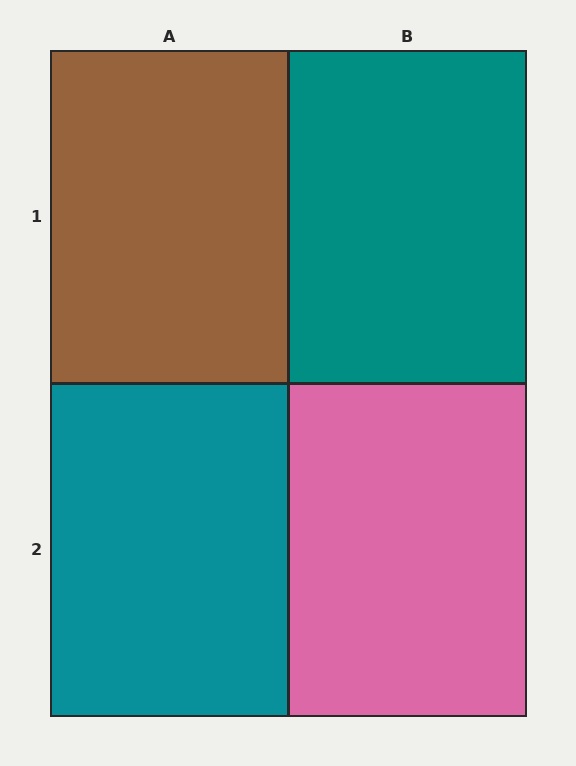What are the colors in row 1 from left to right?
Brown, teal.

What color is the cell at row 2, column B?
Pink.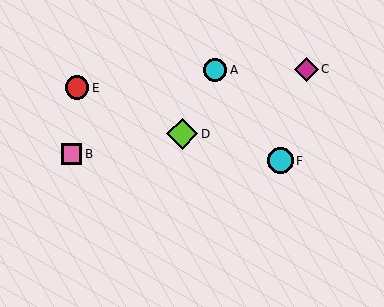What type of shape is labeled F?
Shape F is a cyan circle.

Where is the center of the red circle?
The center of the red circle is at (77, 88).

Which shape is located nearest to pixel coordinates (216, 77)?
The cyan circle (labeled A) at (215, 70) is nearest to that location.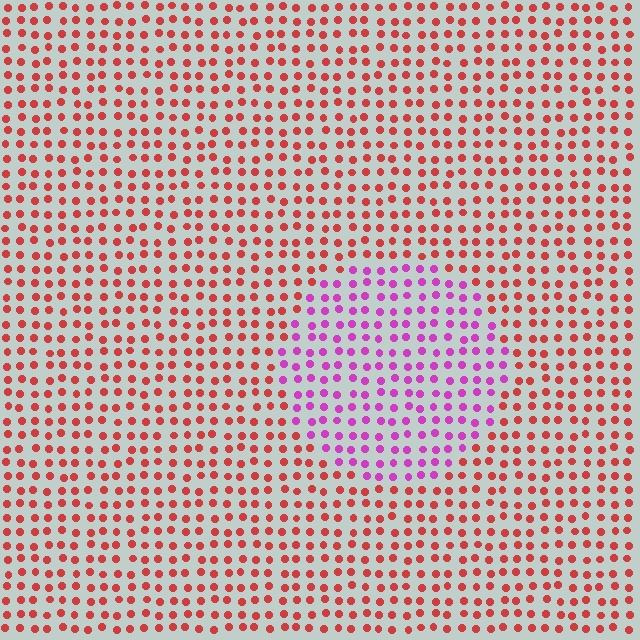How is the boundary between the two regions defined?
The boundary is defined purely by a slight shift in hue (about 54 degrees). Spacing, size, and orientation are identical on both sides.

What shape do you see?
I see a circle.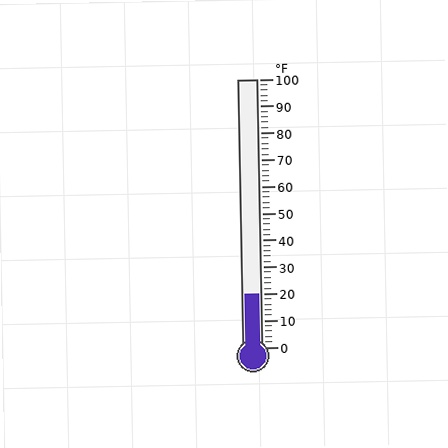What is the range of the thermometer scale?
The thermometer scale ranges from 0°F to 100°F.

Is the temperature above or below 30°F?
The temperature is below 30°F.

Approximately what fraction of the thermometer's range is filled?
The thermometer is filled to approximately 20% of its range.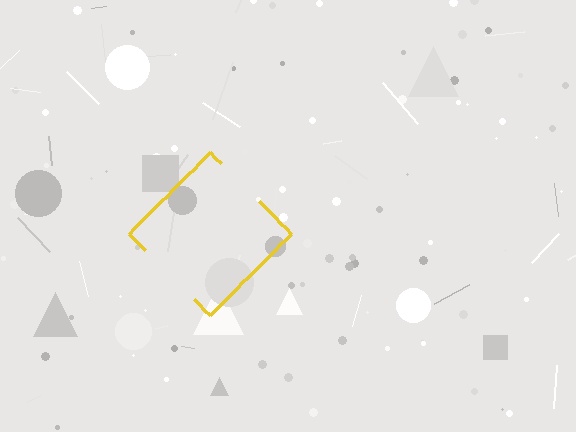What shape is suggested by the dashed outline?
The dashed outline suggests a diamond.